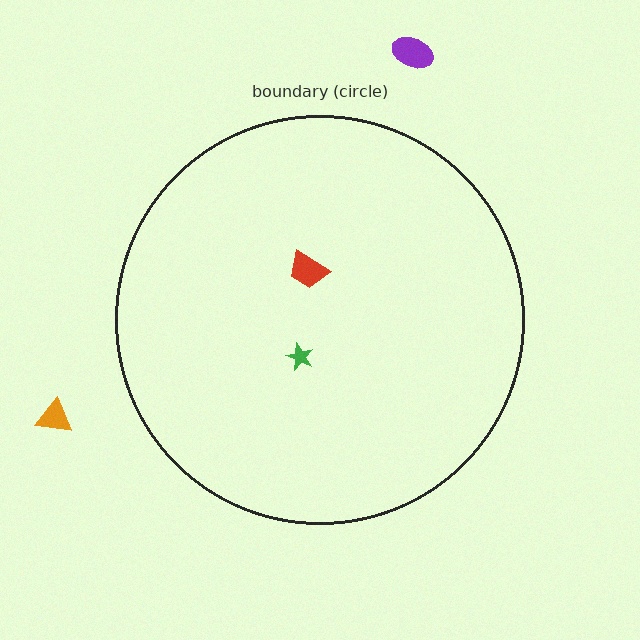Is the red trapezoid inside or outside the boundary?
Inside.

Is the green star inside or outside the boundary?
Inside.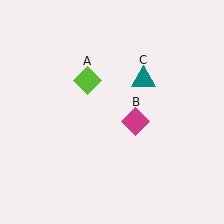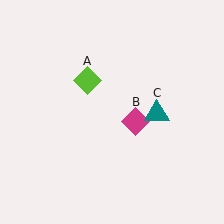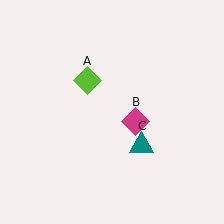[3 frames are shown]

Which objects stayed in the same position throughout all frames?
Lime diamond (object A) and magenta diamond (object B) remained stationary.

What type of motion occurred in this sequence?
The teal triangle (object C) rotated clockwise around the center of the scene.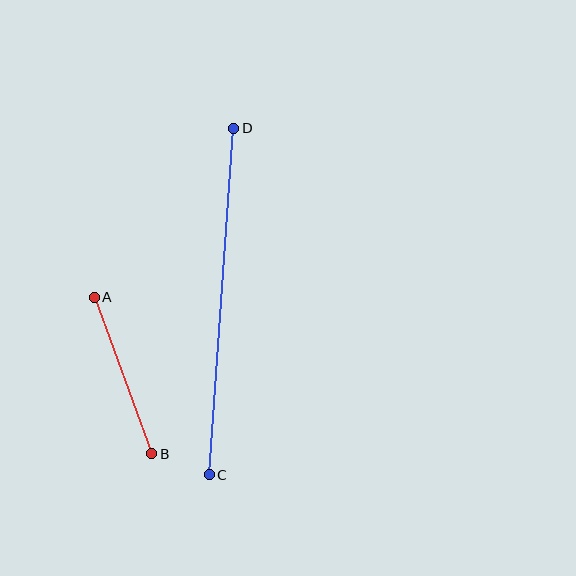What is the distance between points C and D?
The distance is approximately 348 pixels.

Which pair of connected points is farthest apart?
Points C and D are farthest apart.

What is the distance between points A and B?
The distance is approximately 167 pixels.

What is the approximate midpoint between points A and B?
The midpoint is at approximately (123, 376) pixels.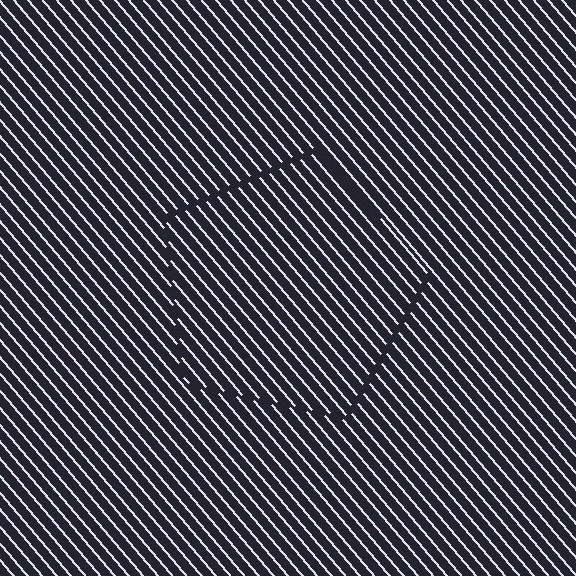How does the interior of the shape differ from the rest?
The interior of the shape contains the same grating, shifted by half a period — the contour is defined by the phase discontinuity where line-ends from the inner and outer gratings abut.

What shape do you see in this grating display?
An illusory pentagon. The interior of the shape contains the same grating, shifted by half a period — the contour is defined by the phase discontinuity where line-ends from the inner and outer gratings abut.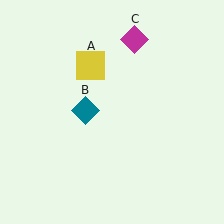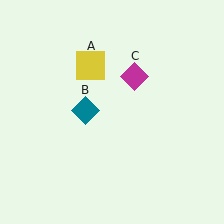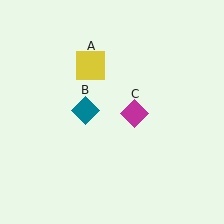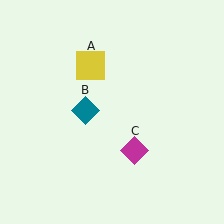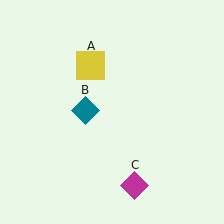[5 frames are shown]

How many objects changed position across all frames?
1 object changed position: magenta diamond (object C).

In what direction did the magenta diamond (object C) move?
The magenta diamond (object C) moved down.